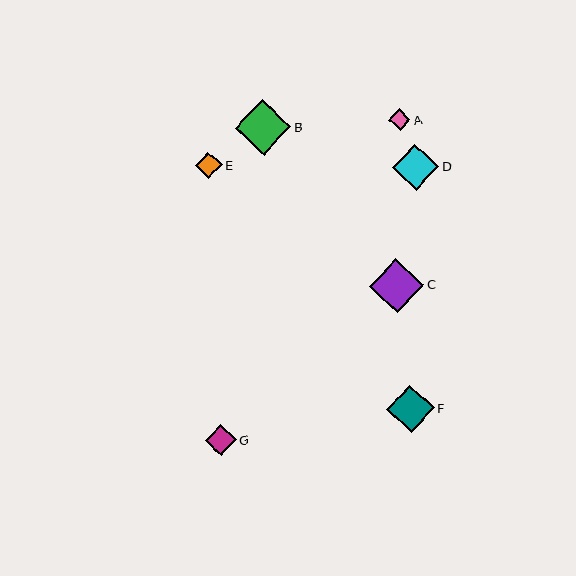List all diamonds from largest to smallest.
From largest to smallest: B, C, F, D, G, E, A.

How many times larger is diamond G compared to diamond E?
Diamond G is approximately 1.2 times the size of diamond E.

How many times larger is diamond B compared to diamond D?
Diamond B is approximately 1.2 times the size of diamond D.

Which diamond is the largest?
Diamond B is the largest with a size of approximately 55 pixels.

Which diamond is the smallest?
Diamond A is the smallest with a size of approximately 22 pixels.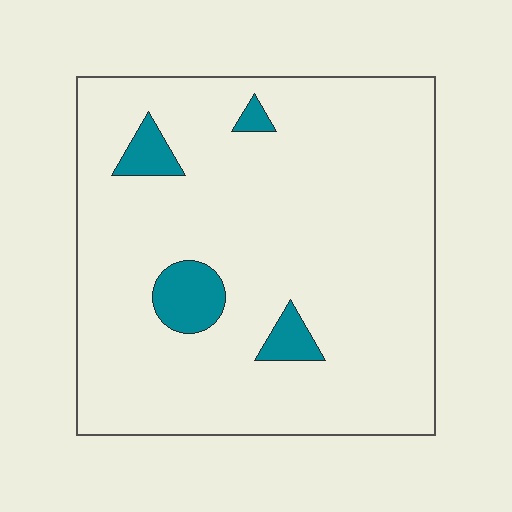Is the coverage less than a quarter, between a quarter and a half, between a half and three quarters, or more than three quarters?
Less than a quarter.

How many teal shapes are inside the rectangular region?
4.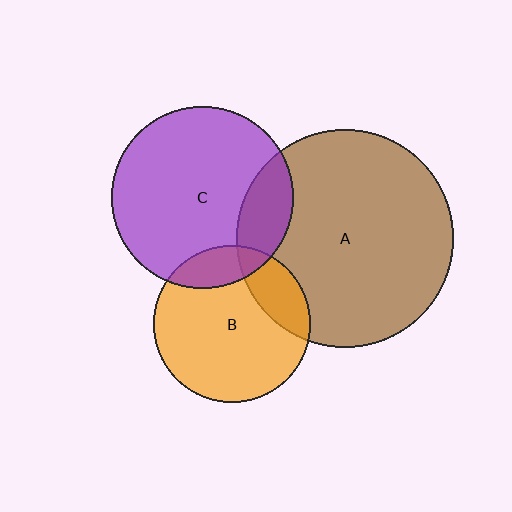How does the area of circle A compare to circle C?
Approximately 1.4 times.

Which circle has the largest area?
Circle A (brown).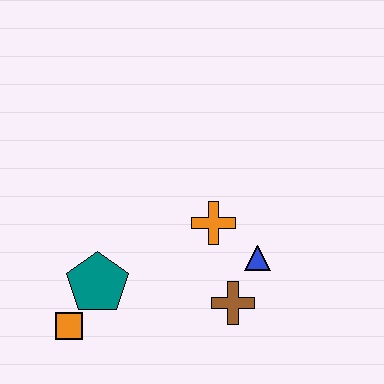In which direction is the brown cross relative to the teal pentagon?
The brown cross is to the right of the teal pentagon.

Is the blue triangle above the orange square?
Yes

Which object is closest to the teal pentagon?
The orange square is closest to the teal pentagon.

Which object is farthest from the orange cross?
The orange square is farthest from the orange cross.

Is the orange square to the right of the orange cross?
No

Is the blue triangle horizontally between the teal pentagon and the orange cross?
No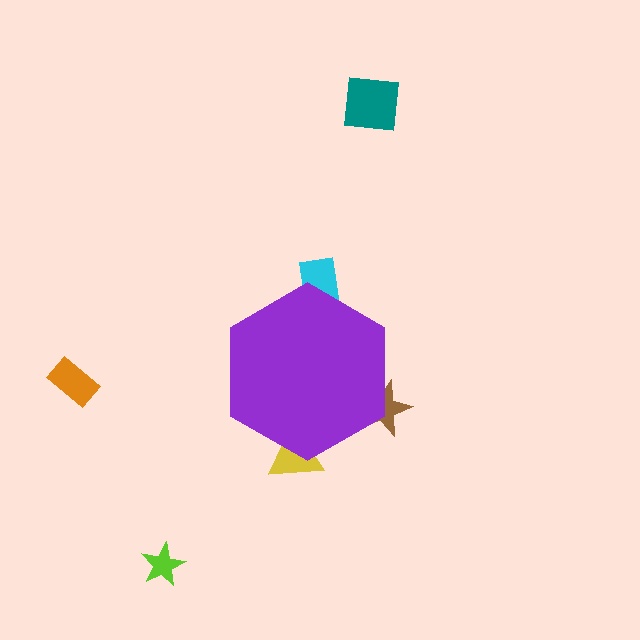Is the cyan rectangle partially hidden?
Yes, the cyan rectangle is partially hidden behind the purple hexagon.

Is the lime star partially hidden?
No, the lime star is fully visible.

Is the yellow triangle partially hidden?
Yes, the yellow triangle is partially hidden behind the purple hexagon.